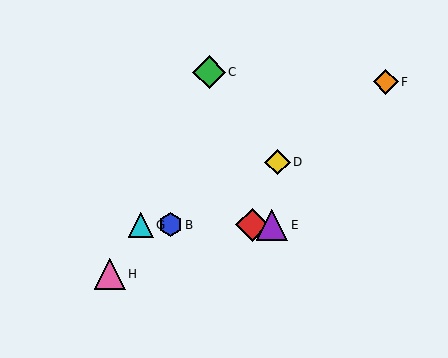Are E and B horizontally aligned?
Yes, both are at y≈225.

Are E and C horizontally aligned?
No, E is at y≈225 and C is at y≈72.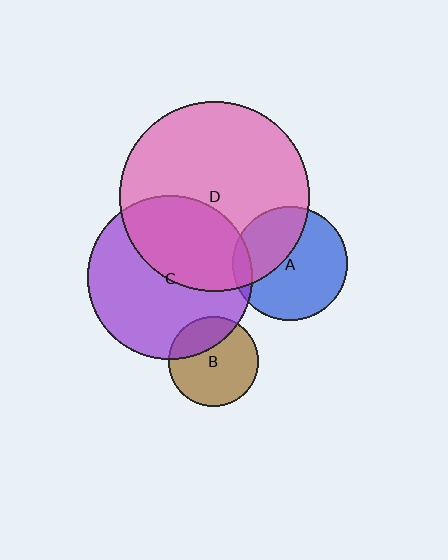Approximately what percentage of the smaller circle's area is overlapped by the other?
Approximately 10%.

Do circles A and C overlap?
Yes.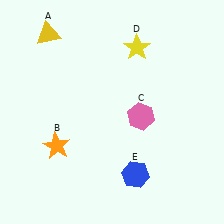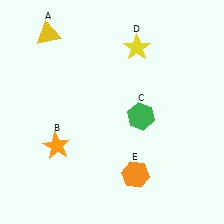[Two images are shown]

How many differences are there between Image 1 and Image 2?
There are 2 differences between the two images.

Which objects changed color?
C changed from pink to green. E changed from blue to orange.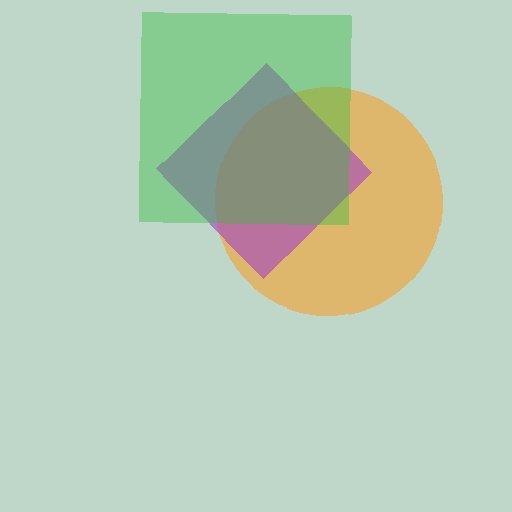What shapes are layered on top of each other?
The layered shapes are: an orange circle, a purple diamond, a green square.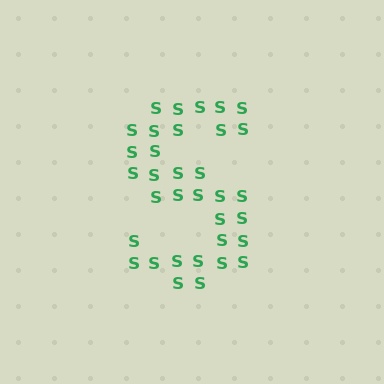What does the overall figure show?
The overall figure shows the letter S.